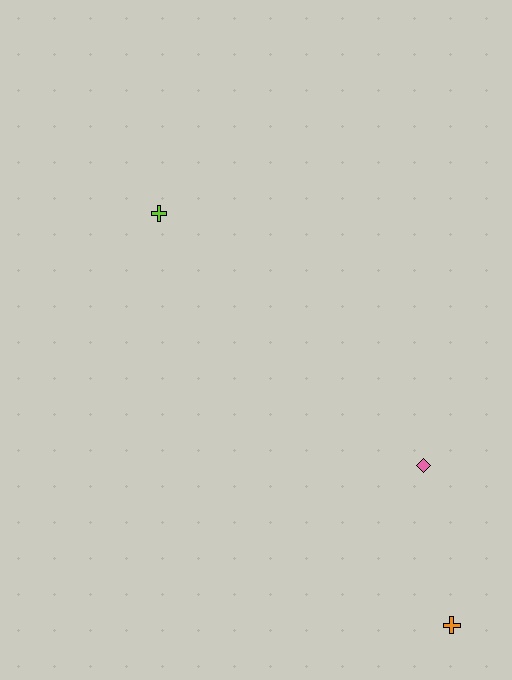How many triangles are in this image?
There are no triangles.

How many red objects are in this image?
There are no red objects.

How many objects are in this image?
There are 3 objects.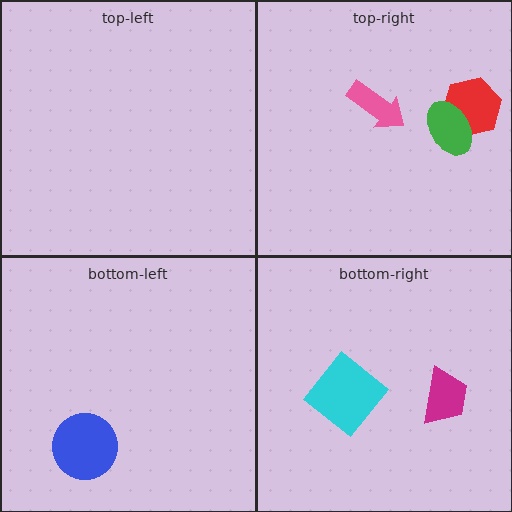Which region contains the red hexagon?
The top-right region.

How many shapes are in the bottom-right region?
2.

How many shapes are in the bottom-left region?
1.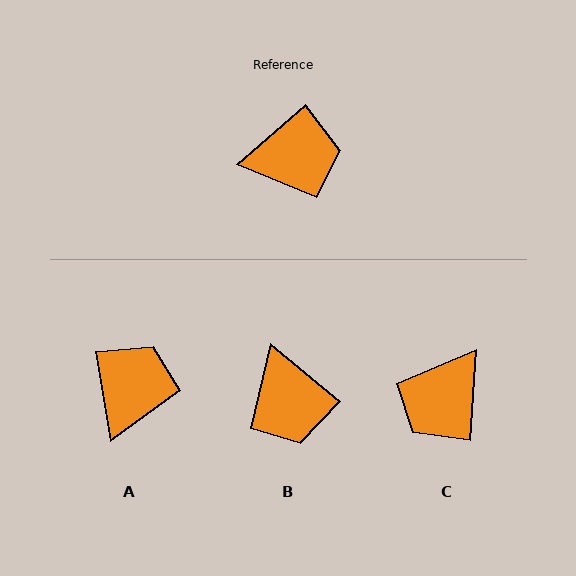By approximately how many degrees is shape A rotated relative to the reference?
Approximately 58 degrees counter-clockwise.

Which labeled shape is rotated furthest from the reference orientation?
C, about 135 degrees away.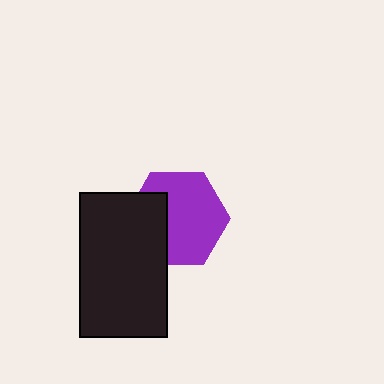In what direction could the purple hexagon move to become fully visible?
The purple hexagon could move right. That would shift it out from behind the black rectangle entirely.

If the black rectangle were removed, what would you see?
You would see the complete purple hexagon.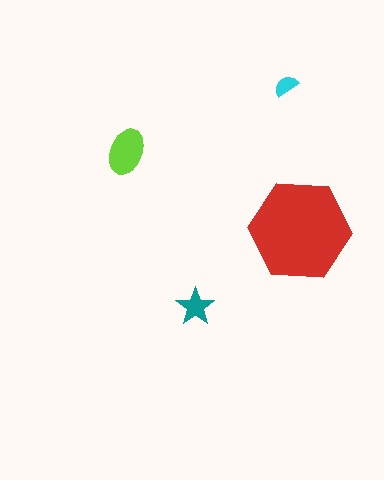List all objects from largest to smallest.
The red hexagon, the lime ellipse, the teal star, the cyan semicircle.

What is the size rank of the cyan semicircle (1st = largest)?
4th.